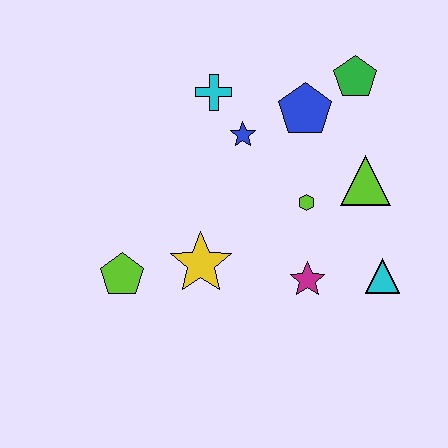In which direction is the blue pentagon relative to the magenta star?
The blue pentagon is above the magenta star.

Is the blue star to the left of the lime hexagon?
Yes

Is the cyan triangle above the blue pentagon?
No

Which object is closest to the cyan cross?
The blue star is closest to the cyan cross.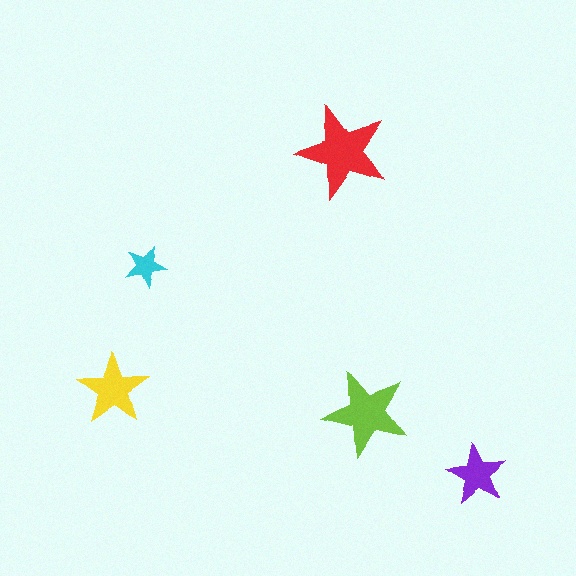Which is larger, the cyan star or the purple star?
The purple one.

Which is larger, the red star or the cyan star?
The red one.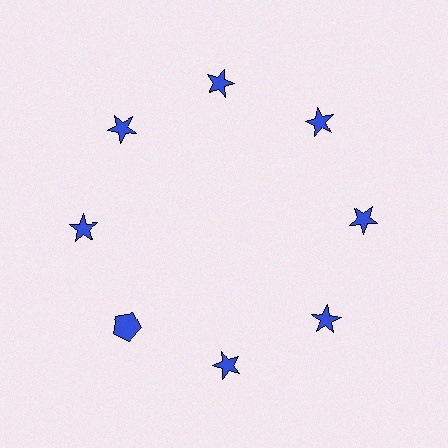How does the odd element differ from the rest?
It has a different shape: pentagon instead of star.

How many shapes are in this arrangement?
There are 8 shapes arranged in a ring pattern.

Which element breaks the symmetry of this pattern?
The blue pentagon at roughly the 8 o'clock position breaks the symmetry. All other shapes are blue stars.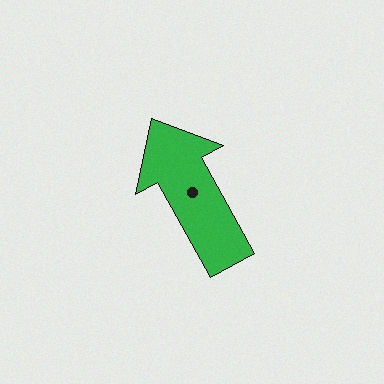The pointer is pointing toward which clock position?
Roughly 11 o'clock.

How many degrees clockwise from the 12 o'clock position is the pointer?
Approximately 331 degrees.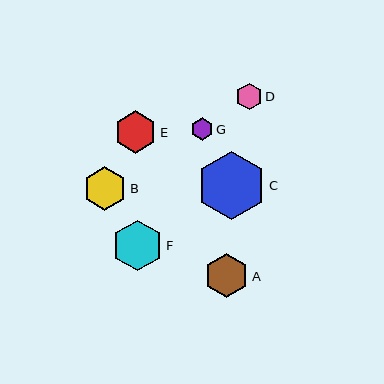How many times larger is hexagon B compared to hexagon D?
Hexagon B is approximately 1.6 times the size of hexagon D.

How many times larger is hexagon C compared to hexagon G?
Hexagon C is approximately 3.1 times the size of hexagon G.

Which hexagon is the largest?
Hexagon C is the largest with a size of approximately 68 pixels.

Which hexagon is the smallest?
Hexagon G is the smallest with a size of approximately 22 pixels.